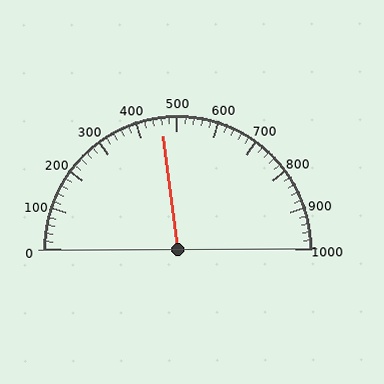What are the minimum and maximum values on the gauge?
The gauge ranges from 0 to 1000.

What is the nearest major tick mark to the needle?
The nearest major tick mark is 500.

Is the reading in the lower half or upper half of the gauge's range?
The reading is in the lower half of the range (0 to 1000).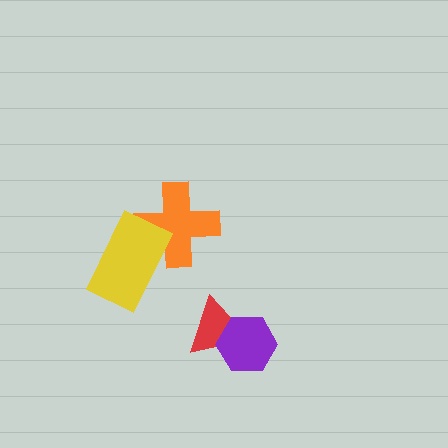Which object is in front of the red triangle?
The purple hexagon is in front of the red triangle.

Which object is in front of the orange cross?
The yellow rectangle is in front of the orange cross.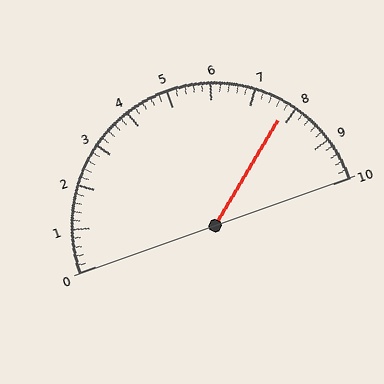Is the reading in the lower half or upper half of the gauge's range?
The reading is in the upper half of the range (0 to 10).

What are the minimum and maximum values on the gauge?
The gauge ranges from 0 to 10.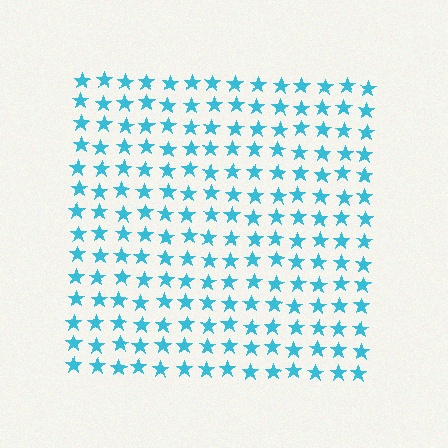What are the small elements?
The small elements are stars.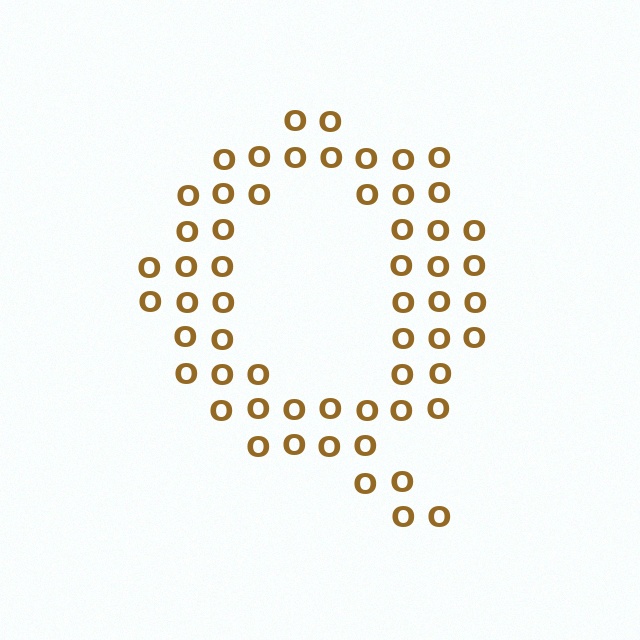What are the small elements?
The small elements are letter O's.